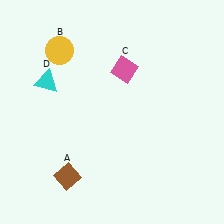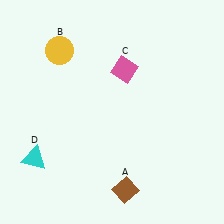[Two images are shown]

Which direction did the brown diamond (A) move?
The brown diamond (A) moved right.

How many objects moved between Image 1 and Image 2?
2 objects moved between the two images.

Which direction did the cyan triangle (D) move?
The cyan triangle (D) moved down.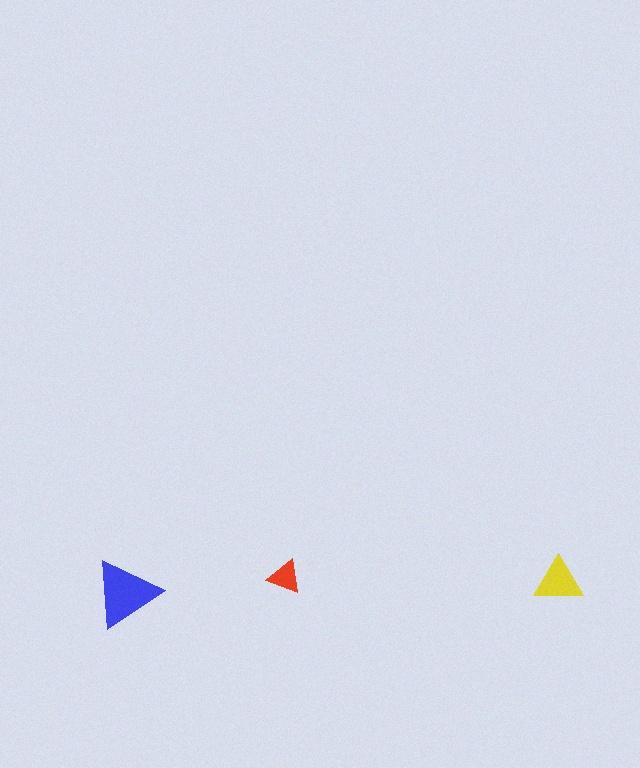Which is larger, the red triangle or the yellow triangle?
The yellow one.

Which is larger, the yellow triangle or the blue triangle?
The blue one.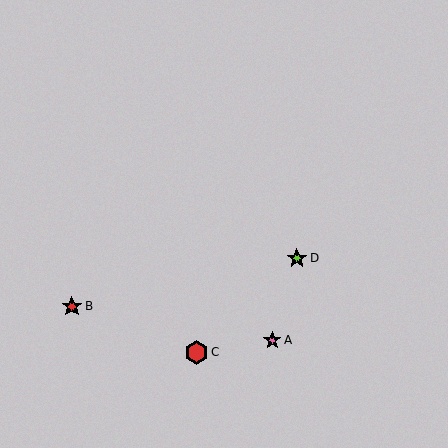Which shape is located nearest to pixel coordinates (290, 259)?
The lime star (labeled D) at (297, 258) is nearest to that location.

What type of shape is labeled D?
Shape D is a lime star.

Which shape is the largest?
The red hexagon (labeled C) is the largest.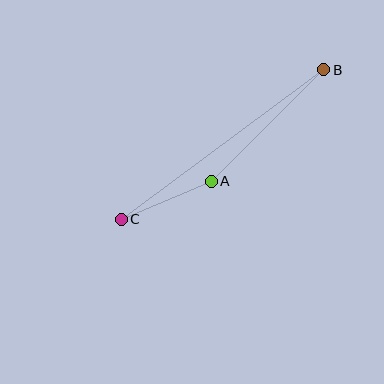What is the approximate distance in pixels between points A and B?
The distance between A and B is approximately 158 pixels.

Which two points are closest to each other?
Points A and C are closest to each other.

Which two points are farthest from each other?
Points B and C are farthest from each other.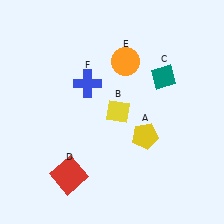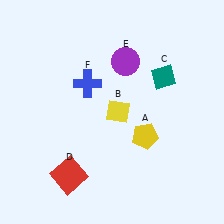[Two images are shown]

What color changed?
The circle (E) changed from orange in Image 1 to purple in Image 2.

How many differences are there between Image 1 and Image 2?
There is 1 difference between the two images.